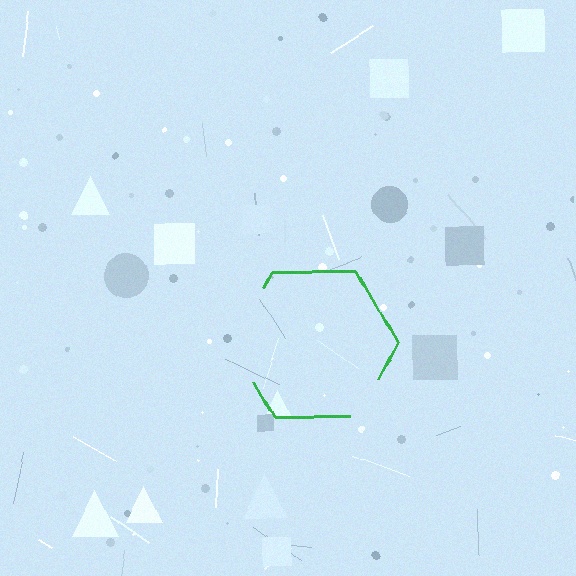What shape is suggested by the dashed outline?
The dashed outline suggests a hexagon.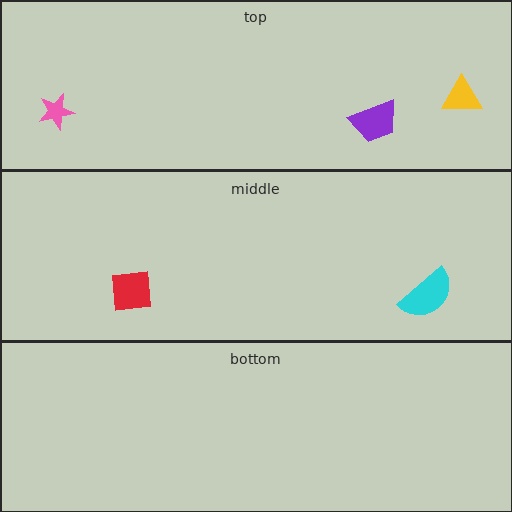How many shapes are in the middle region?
2.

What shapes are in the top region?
The pink star, the yellow triangle, the purple trapezoid.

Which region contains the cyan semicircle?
The middle region.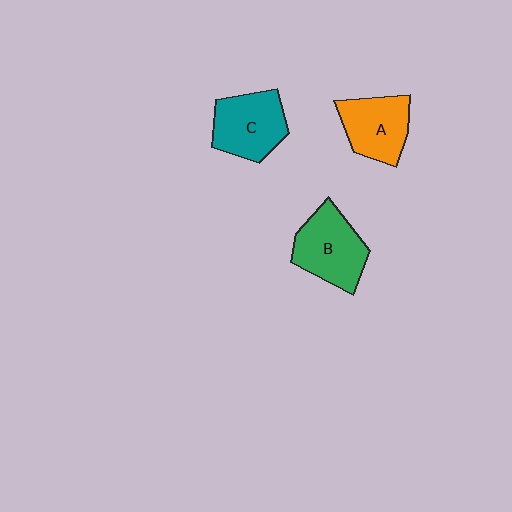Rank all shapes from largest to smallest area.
From largest to smallest: B (green), C (teal), A (orange).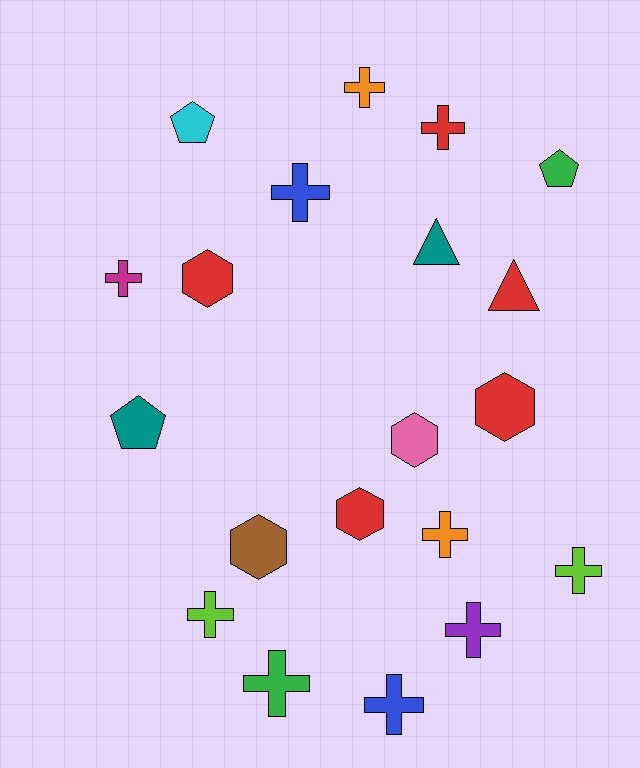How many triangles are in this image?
There are 2 triangles.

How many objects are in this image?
There are 20 objects.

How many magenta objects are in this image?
There is 1 magenta object.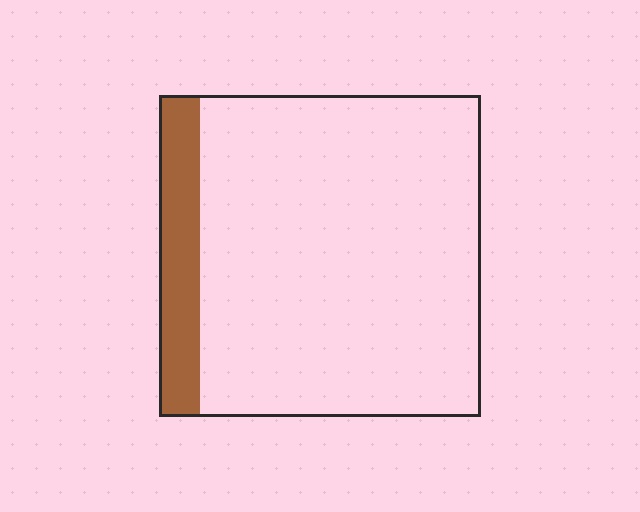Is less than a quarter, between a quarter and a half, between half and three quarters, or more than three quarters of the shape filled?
Less than a quarter.